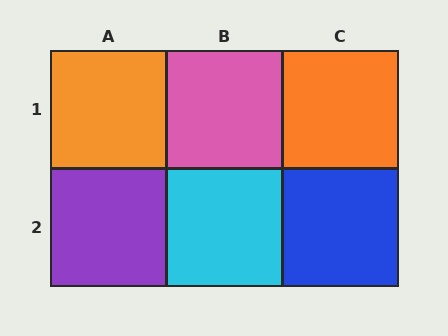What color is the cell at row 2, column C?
Blue.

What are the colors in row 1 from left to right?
Orange, pink, orange.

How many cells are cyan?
1 cell is cyan.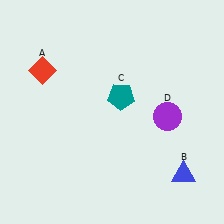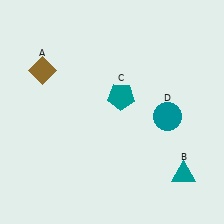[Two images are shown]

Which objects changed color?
A changed from red to brown. B changed from blue to teal. D changed from purple to teal.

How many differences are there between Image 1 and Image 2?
There are 3 differences between the two images.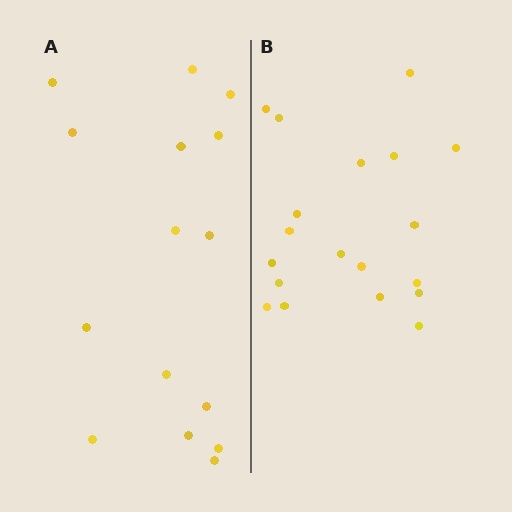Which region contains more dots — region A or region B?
Region B (the right region) has more dots.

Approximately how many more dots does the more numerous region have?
Region B has about 4 more dots than region A.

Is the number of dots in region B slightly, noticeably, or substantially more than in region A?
Region B has noticeably more, but not dramatically so. The ratio is roughly 1.3 to 1.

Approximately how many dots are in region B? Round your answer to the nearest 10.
About 20 dots. (The exact count is 19, which rounds to 20.)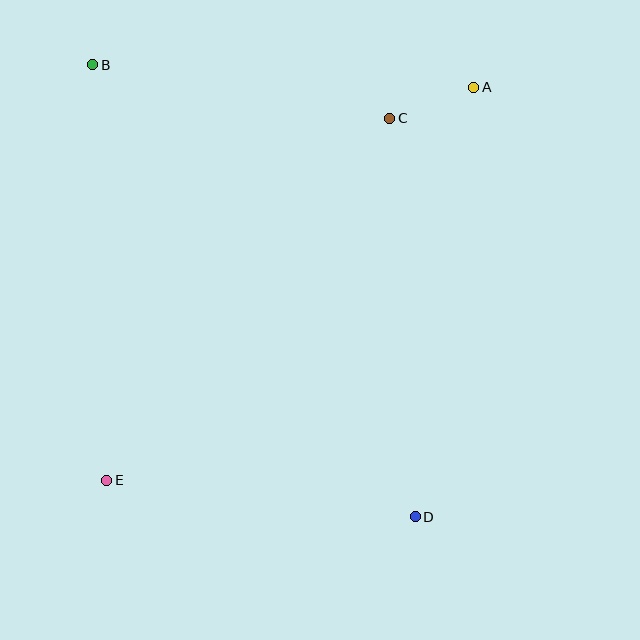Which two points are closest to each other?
Points A and C are closest to each other.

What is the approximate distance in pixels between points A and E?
The distance between A and E is approximately 538 pixels.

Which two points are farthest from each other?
Points B and D are farthest from each other.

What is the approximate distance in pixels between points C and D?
The distance between C and D is approximately 400 pixels.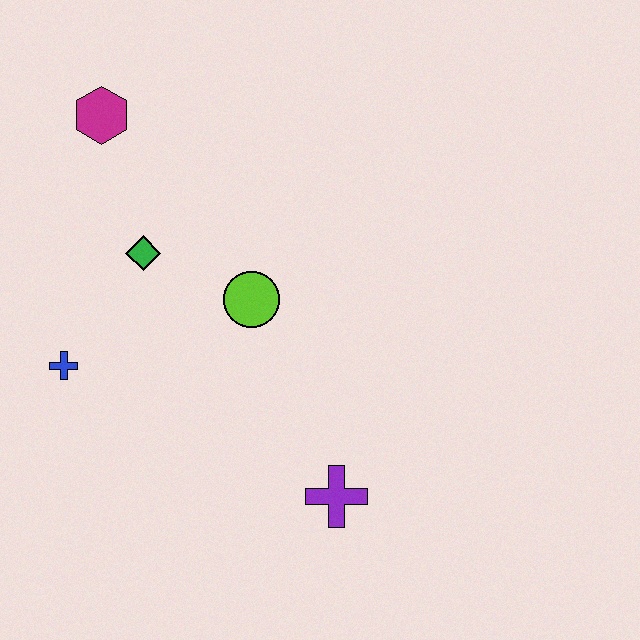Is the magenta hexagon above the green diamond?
Yes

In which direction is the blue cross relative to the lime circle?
The blue cross is to the left of the lime circle.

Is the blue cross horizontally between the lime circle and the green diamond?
No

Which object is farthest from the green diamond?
The purple cross is farthest from the green diamond.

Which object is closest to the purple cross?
The lime circle is closest to the purple cross.